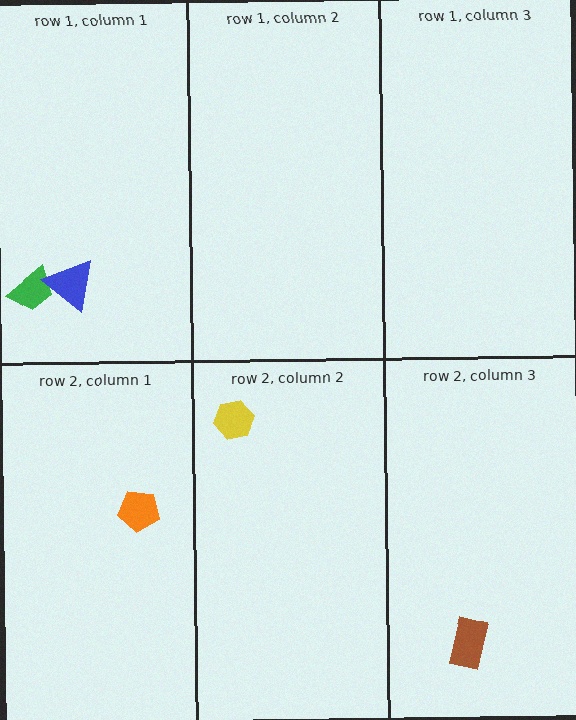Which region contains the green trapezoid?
The row 1, column 1 region.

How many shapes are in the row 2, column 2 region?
1.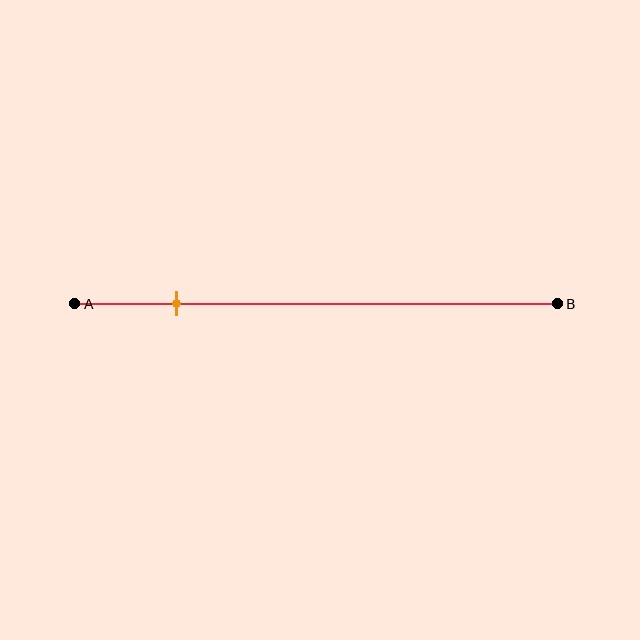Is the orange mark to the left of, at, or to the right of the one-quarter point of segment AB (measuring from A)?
The orange mark is to the left of the one-quarter point of segment AB.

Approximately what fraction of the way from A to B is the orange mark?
The orange mark is approximately 20% of the way from A to B.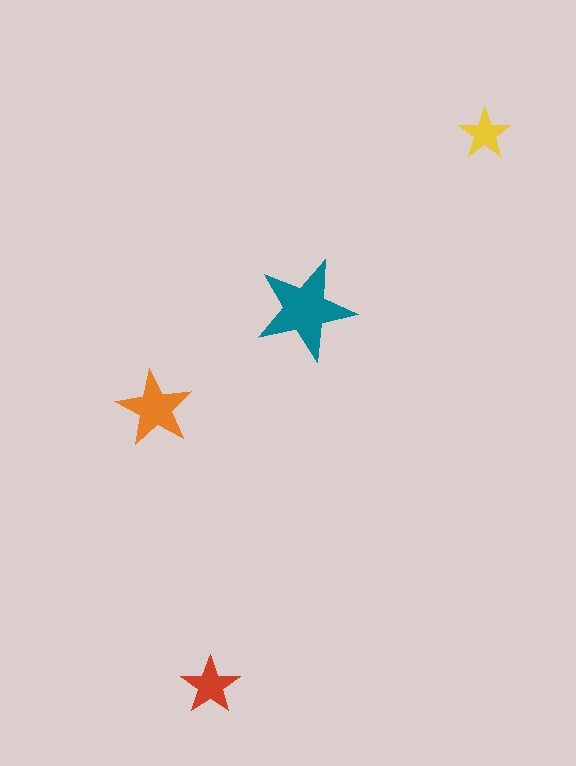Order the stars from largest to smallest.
the teal one, the orange one, the red one, the yellow one.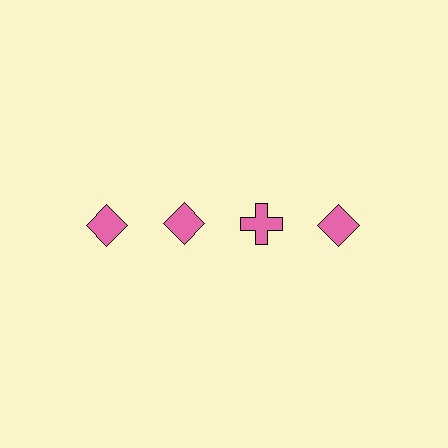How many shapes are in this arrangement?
There are 4 shapes arranged in a grid pattern.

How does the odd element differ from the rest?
It has a different shape: cross instead of diamond.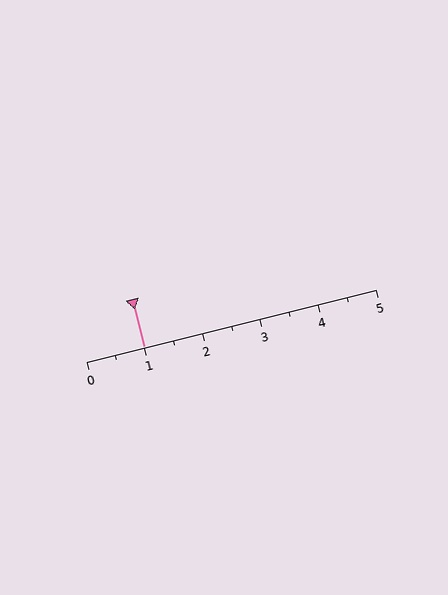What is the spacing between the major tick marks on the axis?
The major ticks are spaced 1 apart.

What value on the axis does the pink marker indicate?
The marker indicates approximately 1.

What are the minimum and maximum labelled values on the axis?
The axis runs from 0 to 5.